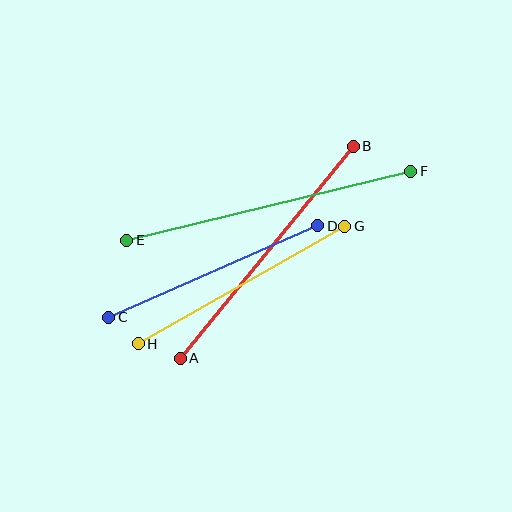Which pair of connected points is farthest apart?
Points E and F are farthest apart.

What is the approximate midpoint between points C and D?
The midpoint is at approximately (213, 272) pixels.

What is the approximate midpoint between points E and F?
The midpoint is at approximately (269, 206) pixels.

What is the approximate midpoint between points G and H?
The midpoint is at approximately (242, 285) pixels.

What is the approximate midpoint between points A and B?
The midpoint is at approximately (267, 252) pixels.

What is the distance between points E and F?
The distance is approximately 292 pixels.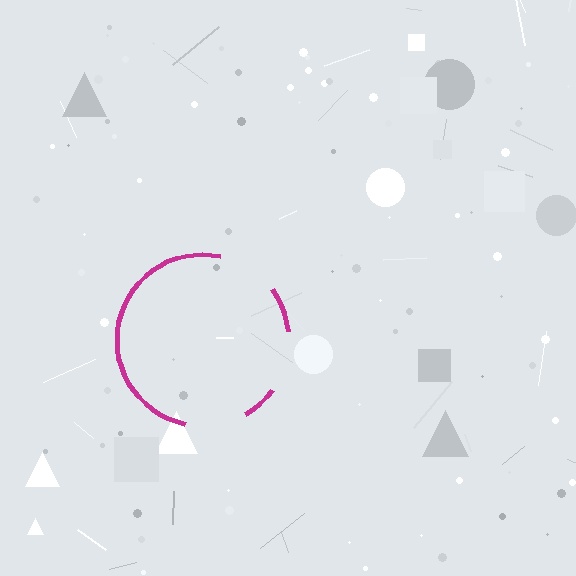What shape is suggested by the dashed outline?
The dashed outline suggests a circle.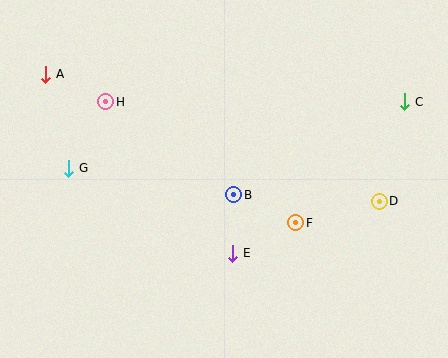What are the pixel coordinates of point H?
Point H is at (106, 102).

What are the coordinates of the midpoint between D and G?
The midpoint between D and G is at (224, 185).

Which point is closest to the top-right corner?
Point C is closest to the top-right corner.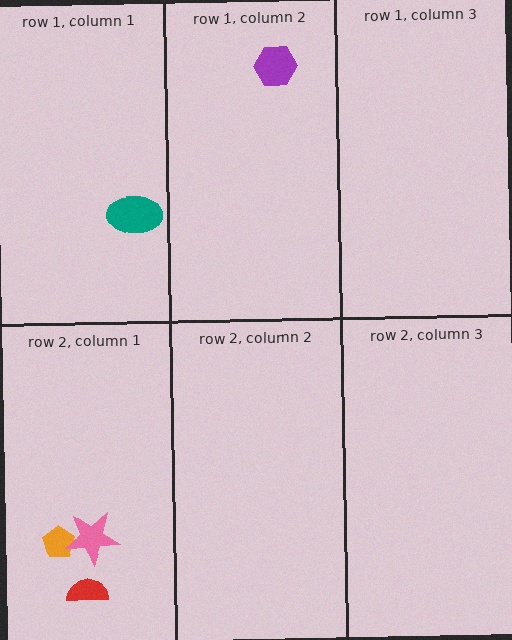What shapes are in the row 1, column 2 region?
The purple hexagon.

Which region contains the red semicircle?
The row 2, column 1 region.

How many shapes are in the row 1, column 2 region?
1.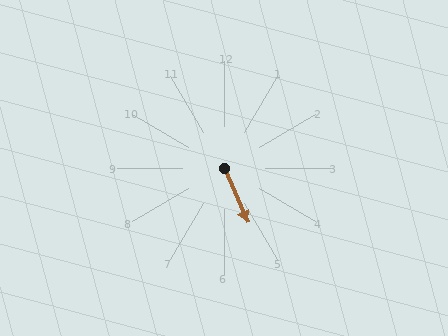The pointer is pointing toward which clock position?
Roughly 5 o'clock.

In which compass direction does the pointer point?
Southeast.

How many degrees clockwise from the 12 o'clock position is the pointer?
Approximately 156 degrees.